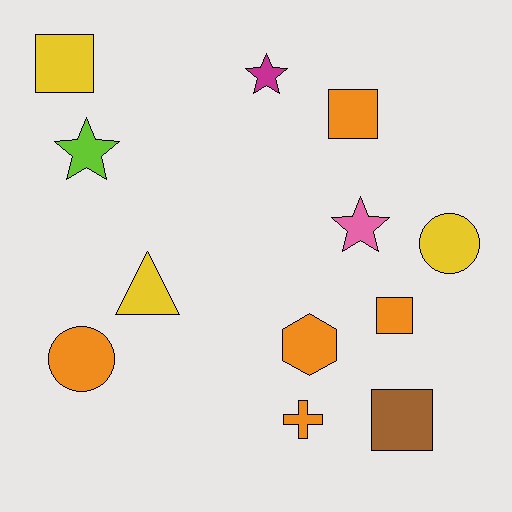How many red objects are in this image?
There are no red objects.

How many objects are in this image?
There are 12 objects.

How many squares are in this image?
There are 4 squares.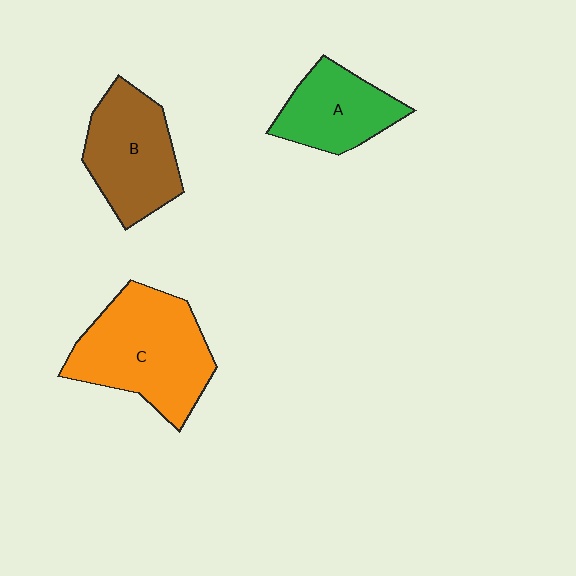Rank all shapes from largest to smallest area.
From largest to smallest: C (orange), B (brown), A (green).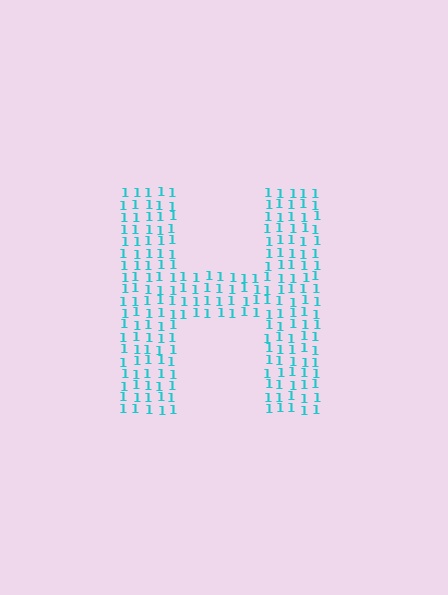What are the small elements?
The small elements are digit 1's.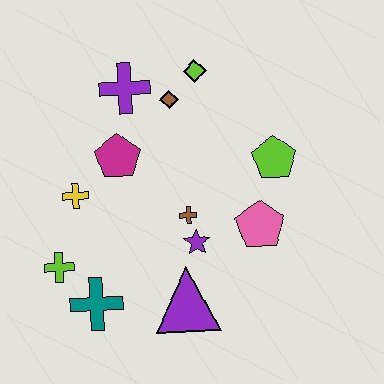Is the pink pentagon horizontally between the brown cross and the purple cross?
No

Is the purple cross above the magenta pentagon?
Yes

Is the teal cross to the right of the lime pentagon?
No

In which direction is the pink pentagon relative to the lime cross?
The pink pentagon is to the right of the lime cross.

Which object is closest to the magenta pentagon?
The yellow cross is closest to the magenta pentagon.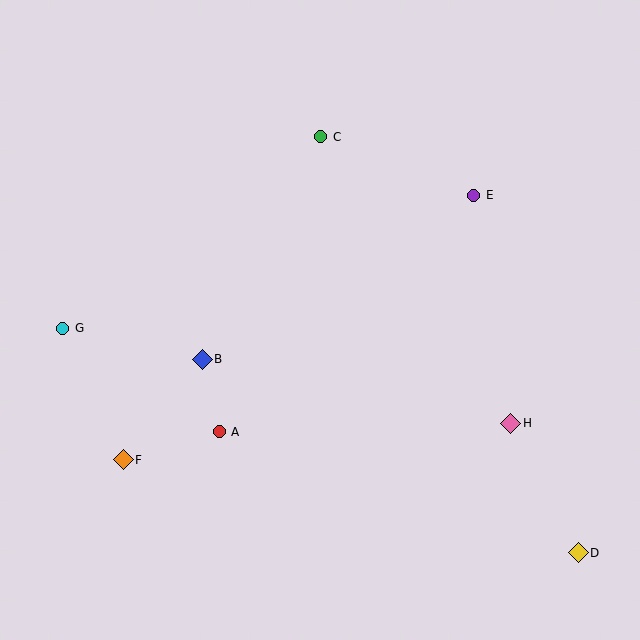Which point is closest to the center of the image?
Point B at (202, 359) is closest to the center.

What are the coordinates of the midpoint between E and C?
The midpoint between E and C is at (397, 166).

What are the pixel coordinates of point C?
Point C is at (321, 137).